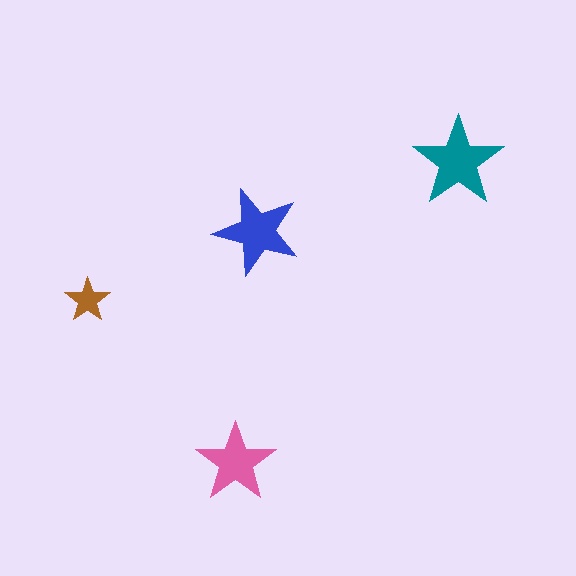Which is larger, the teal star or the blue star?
The teal one.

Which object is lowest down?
The pink star is bottommost.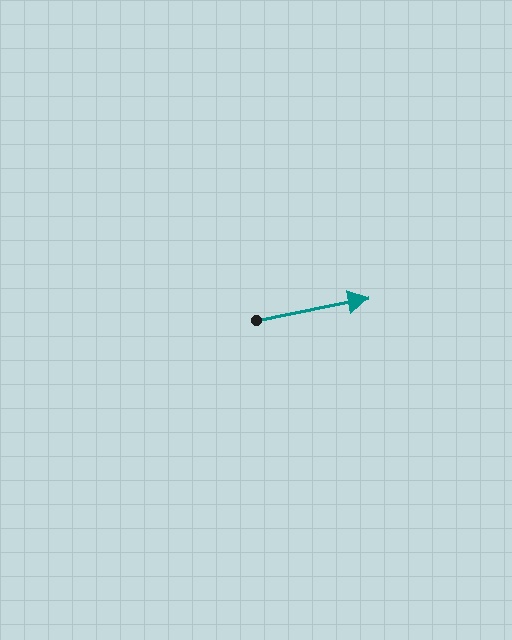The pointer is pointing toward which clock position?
Roughly 3 o'clock.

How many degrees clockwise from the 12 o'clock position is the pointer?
Approximately 79 degrees.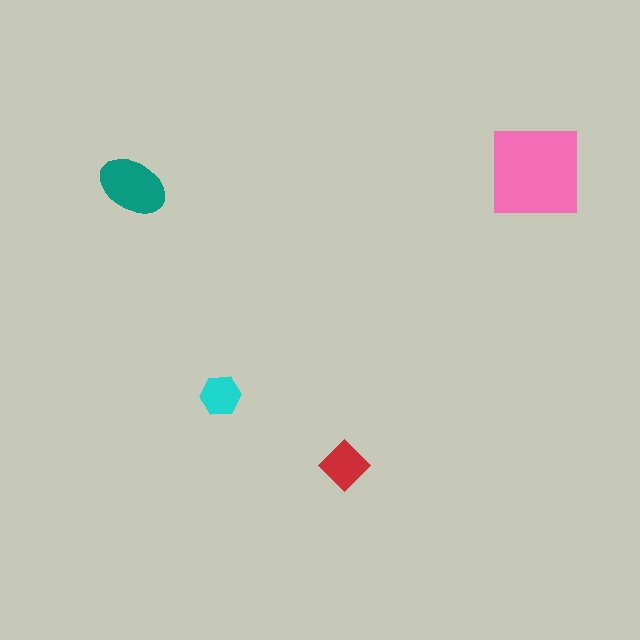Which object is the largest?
The pink square.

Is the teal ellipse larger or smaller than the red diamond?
Larger.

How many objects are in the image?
There are 4 objects in the image.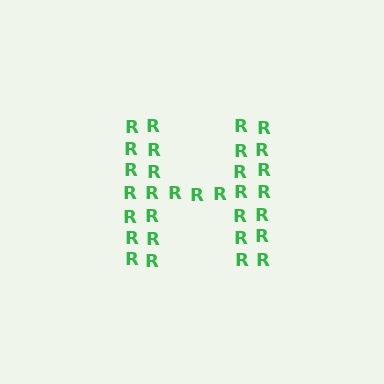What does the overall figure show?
The overall figure shows the letter H.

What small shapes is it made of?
It is made of small letter R's.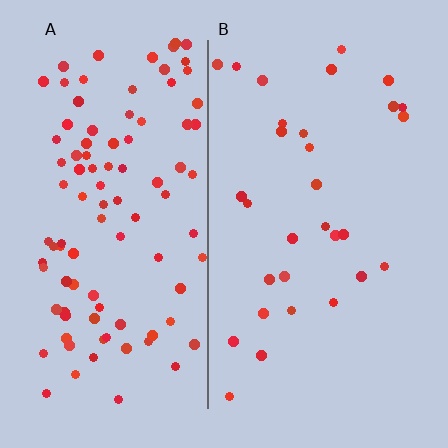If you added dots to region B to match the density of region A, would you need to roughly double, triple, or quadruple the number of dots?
Approximately triple.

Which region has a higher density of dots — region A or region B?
A (the left).